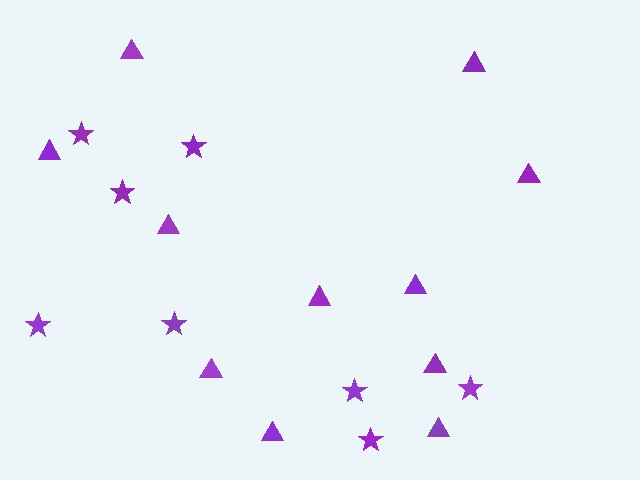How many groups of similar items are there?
There are 2 groups: one group of triangles (11) and one group of stars (8).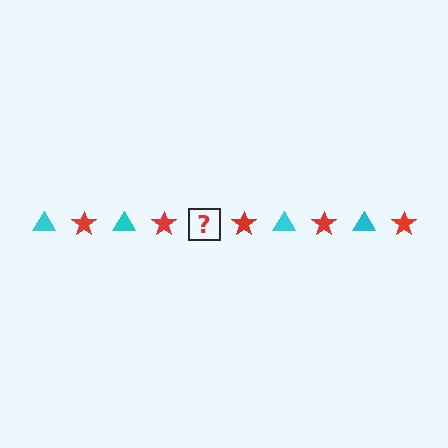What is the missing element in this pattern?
The missing element is a cyan triangle.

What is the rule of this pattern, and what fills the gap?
The rule is that the pattern alternates between cyan triangle and red star. The gap should be filled with a cyan triangle.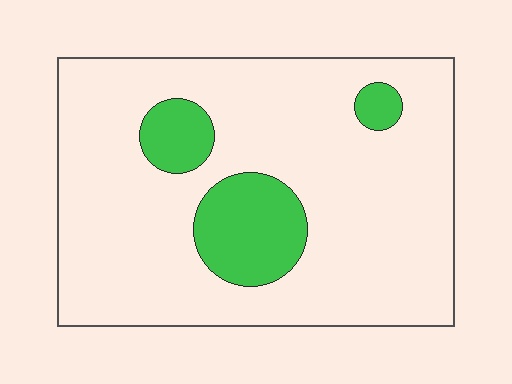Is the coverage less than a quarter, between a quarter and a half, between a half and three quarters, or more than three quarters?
Less than a quarter.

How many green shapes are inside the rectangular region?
3.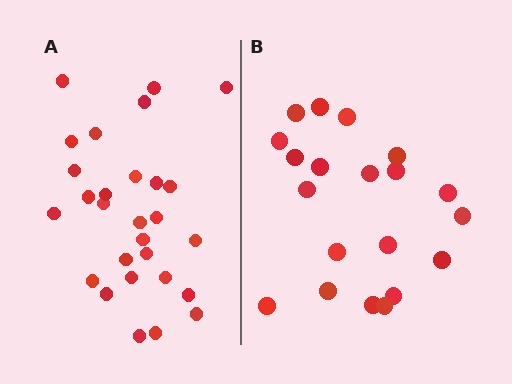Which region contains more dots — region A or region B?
Region A (the left region) has more dots.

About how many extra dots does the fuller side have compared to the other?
Region A has roughly 8 or so more dots than region B.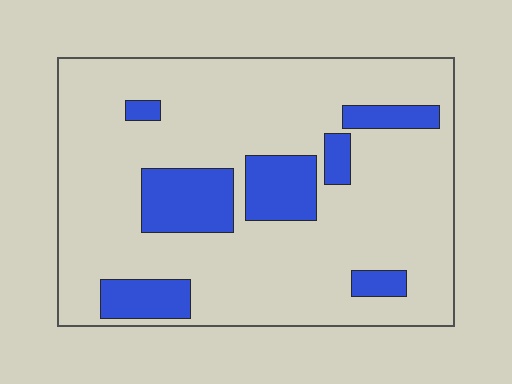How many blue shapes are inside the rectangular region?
7.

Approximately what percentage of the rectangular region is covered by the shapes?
Approximately 20%.